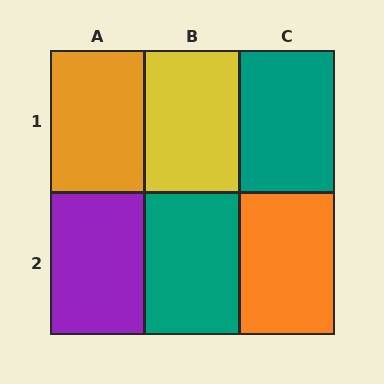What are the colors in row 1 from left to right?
Orange, yellow, teal.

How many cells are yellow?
1 cell is yellow.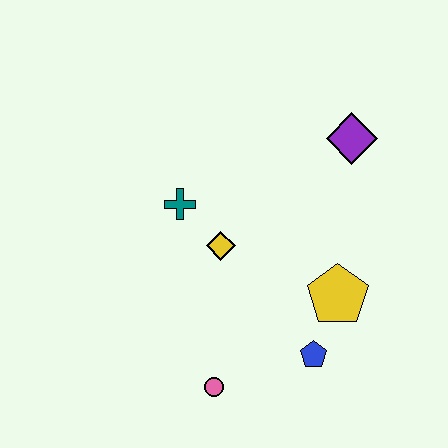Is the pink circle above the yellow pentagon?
No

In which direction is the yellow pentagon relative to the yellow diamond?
The yellow pentagon is to the right of the yellow diamond.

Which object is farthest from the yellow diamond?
The purple diamond is farthest from the yellow diamond.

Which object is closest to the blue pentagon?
The yellow pentagon is closest to the blue pentagon.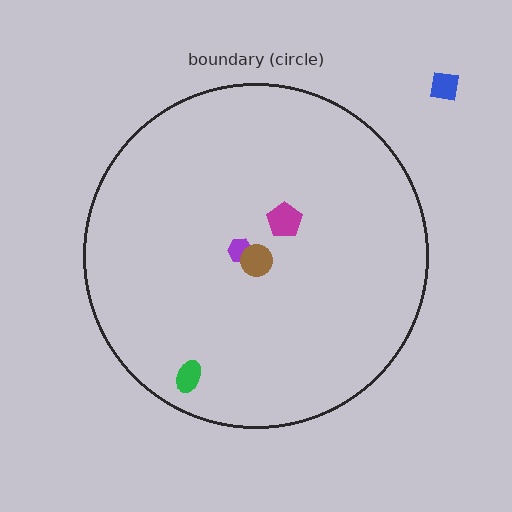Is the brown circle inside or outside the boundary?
Inside.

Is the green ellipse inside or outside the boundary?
Inside.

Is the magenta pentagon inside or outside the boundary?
Inside.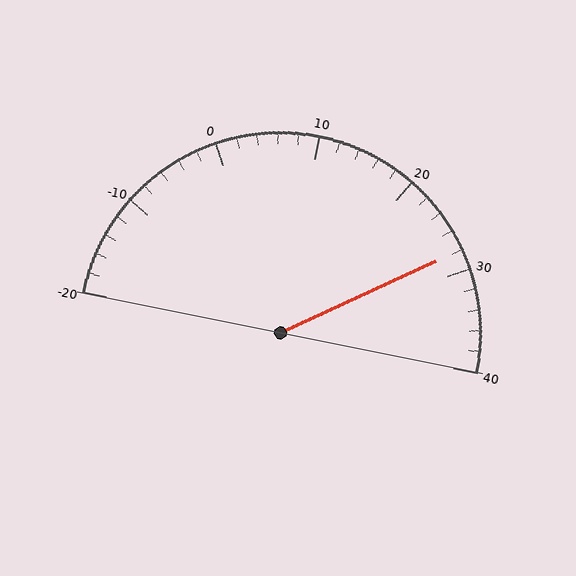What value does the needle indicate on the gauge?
The needle indicates approximately 28.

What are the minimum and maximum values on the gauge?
The gauge ranges from -20 to 40.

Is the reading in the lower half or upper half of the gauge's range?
The reading is in the upper half of the range (-20 to 40).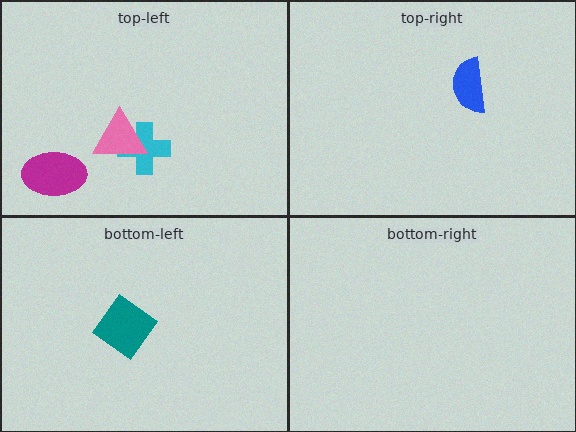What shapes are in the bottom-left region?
The teal diamond.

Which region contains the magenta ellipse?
The top-left region.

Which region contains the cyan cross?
The top-left region.